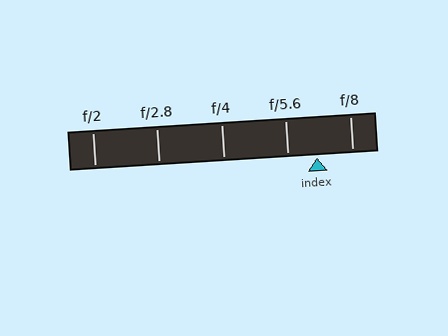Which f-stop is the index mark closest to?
The index mark is closest to f/5.6.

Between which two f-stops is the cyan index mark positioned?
The index mark is between f/5.6 and f/8.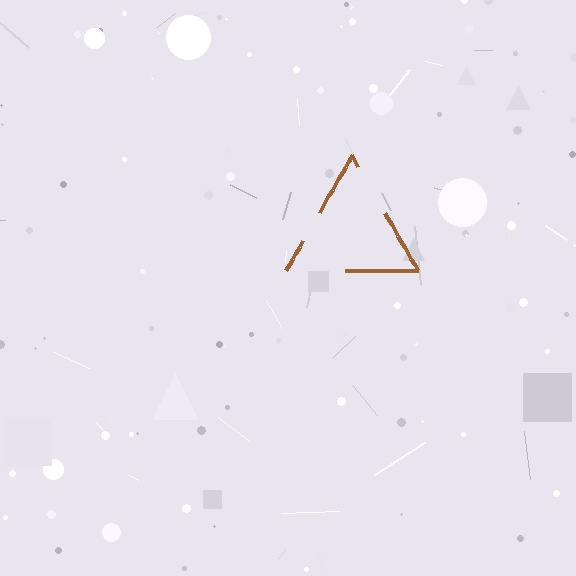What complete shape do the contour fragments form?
The contour fragments form a triangle.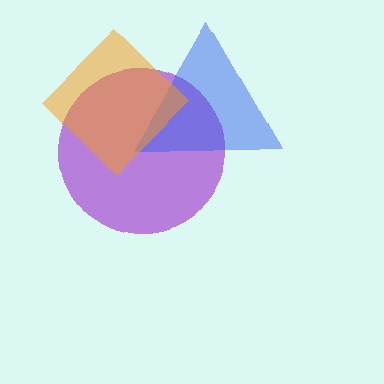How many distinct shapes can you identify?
There are 3 distinct shapes: a purple circle, a blue triangle, an orange diamond.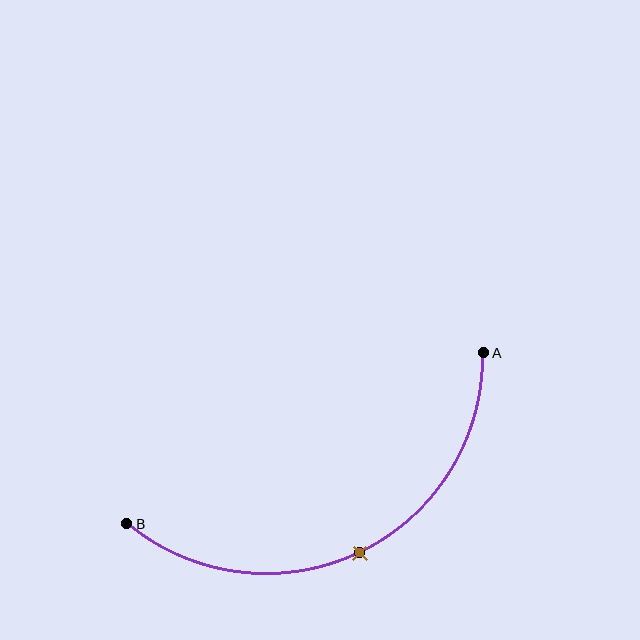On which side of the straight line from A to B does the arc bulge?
The arc bulges below the straight line connecting A and B.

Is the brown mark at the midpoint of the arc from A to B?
Yes. The brown mark lies on the arc at equal arc-length from both A and B — it is the arc midpoint.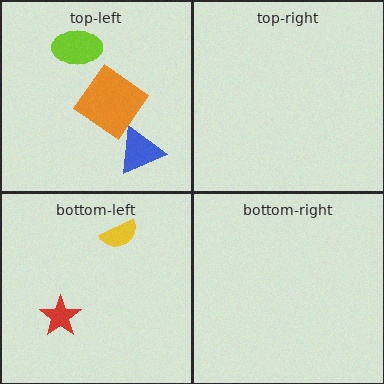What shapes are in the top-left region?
The lime ellipse, the blue triangle, the orange diamond.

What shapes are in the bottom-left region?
The yellow semicircle, the red star.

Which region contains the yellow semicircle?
The bottom-left region.